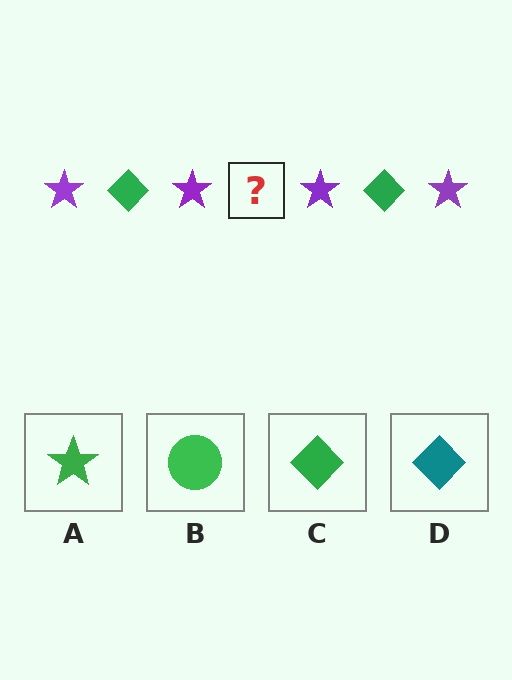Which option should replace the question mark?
Option C.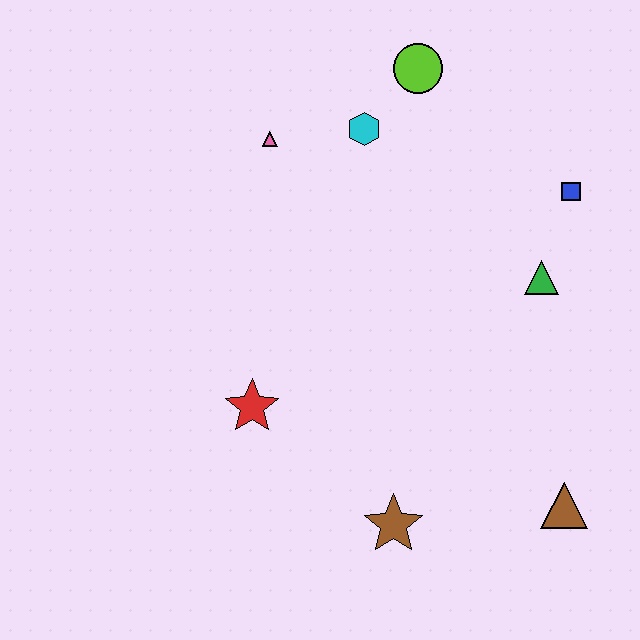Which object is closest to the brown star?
The brown triangle is closest to the brown star.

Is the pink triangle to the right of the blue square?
No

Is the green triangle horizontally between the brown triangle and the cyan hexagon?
Yes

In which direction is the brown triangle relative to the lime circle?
The brown triangle is below the lime circle.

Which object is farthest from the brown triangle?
The pink triangle is farthest from the brown triangle.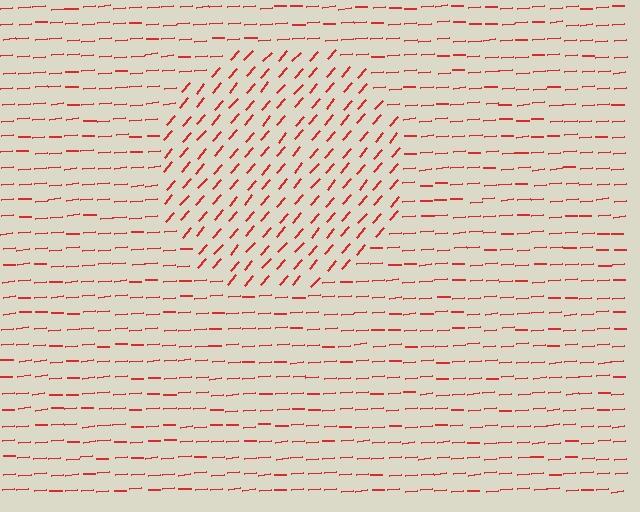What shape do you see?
I see a circle.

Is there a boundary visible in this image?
Yes, there is a texture boundary formed by a change in line orientation.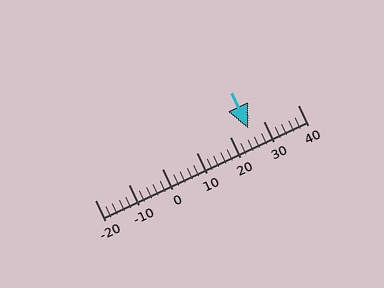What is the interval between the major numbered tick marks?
The major tick marks are spaced 10 units apart.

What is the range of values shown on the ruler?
The ruler shows values from -20 to 40.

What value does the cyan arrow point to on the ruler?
The cyan arrow points to approximately 26.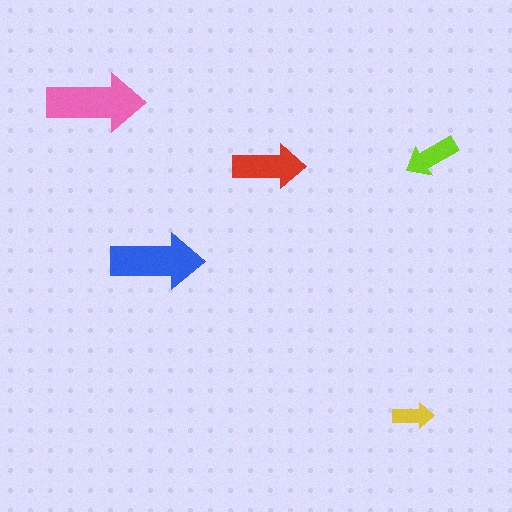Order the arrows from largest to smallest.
the pink one, the blue one, the red one, the lime one, the yellow one.